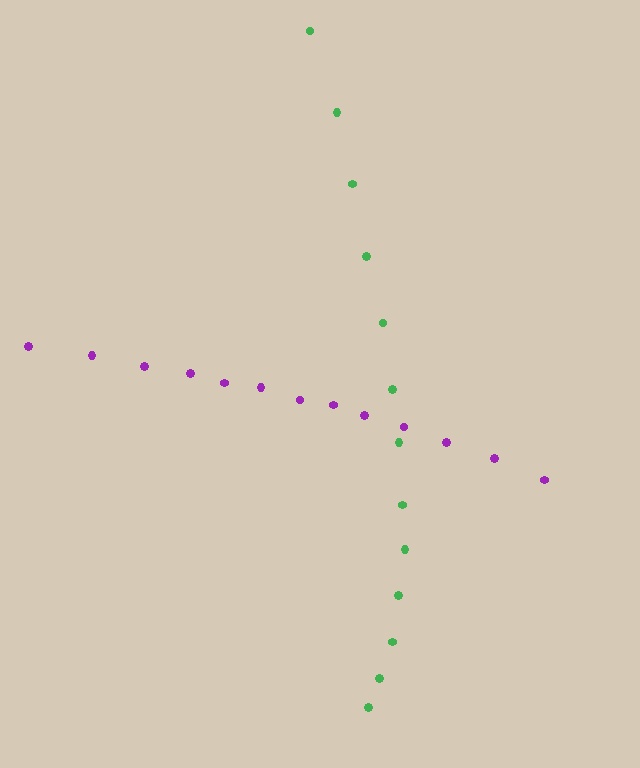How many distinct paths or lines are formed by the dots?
There are 2 distinct paths.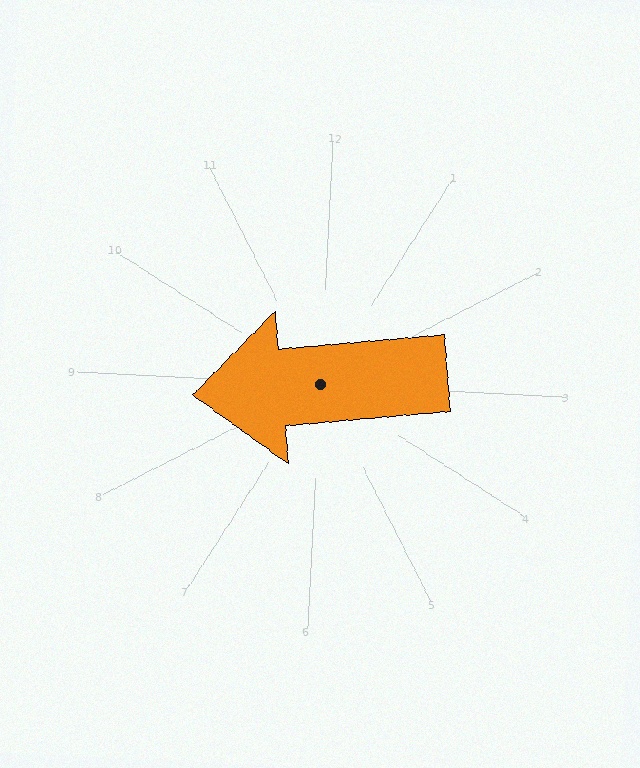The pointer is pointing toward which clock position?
Roughly 9 o'clock.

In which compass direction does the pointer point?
West.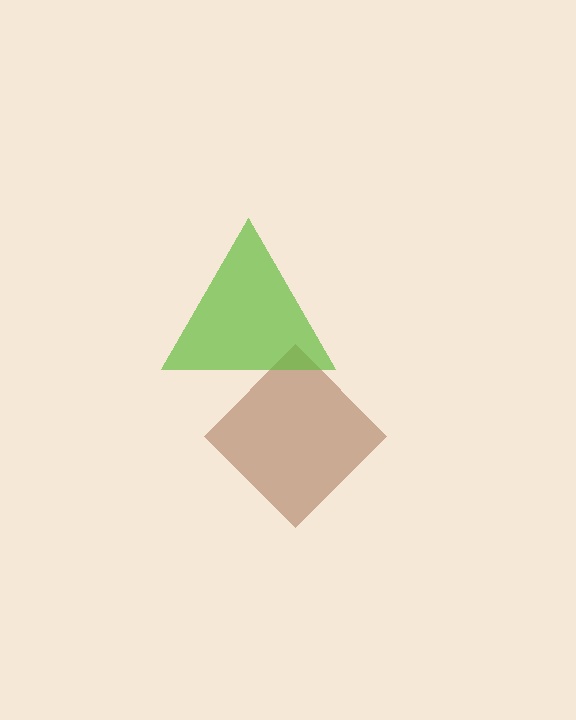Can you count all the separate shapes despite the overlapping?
Yes, there are 2 separate shapes.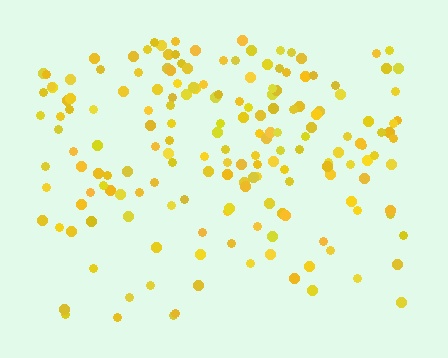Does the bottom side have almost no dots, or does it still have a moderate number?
Still a moderate number, just noticeably fewer than the top.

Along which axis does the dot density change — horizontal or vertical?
Vertical.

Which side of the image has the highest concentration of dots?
The top.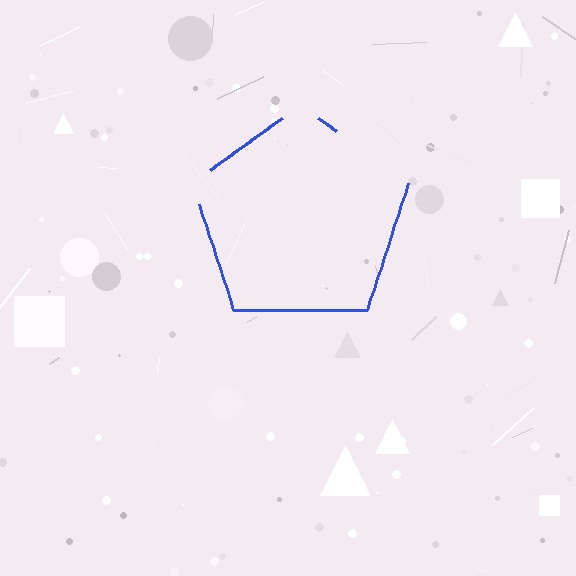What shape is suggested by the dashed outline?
The dashed outline suggests a pentagon.